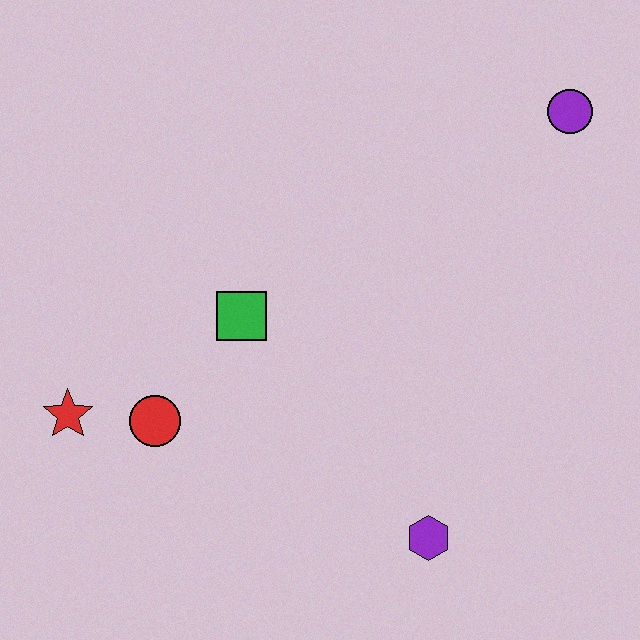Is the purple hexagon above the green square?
No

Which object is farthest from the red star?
The purple circle is farthest from the red star.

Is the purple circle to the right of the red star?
Yes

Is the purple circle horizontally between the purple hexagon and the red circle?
No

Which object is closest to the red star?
The red circle is closest to the red star.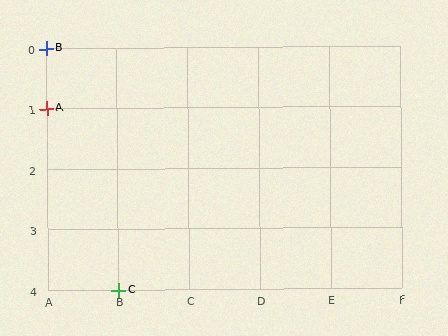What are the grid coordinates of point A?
Point A is at grid coordinates (A, 1).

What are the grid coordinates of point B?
Point B is at grid coordinates (A, 0).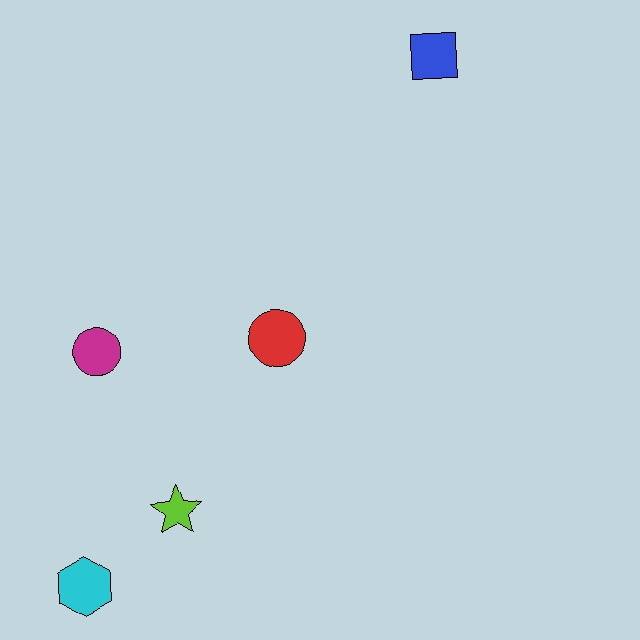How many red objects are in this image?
There is 1 red object.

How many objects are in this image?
There are 5 objects.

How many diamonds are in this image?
There are no diamonds.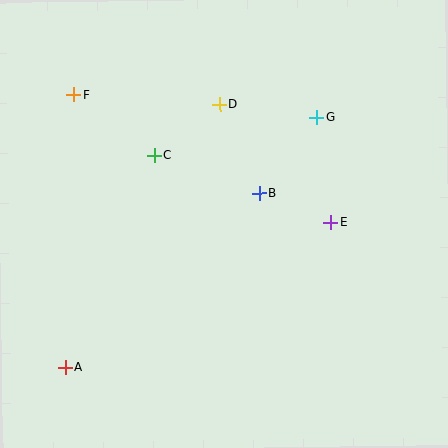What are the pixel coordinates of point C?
Point C is at (154, 155).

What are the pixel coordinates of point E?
Point E is at (331, 223).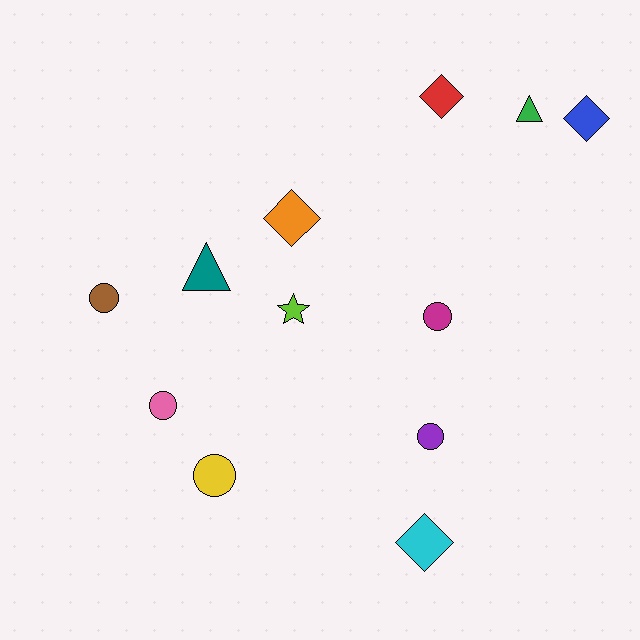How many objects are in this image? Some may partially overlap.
There are 12 objects.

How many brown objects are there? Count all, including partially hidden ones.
There is 1 brown object.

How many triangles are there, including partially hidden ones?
There are 2 triangles.